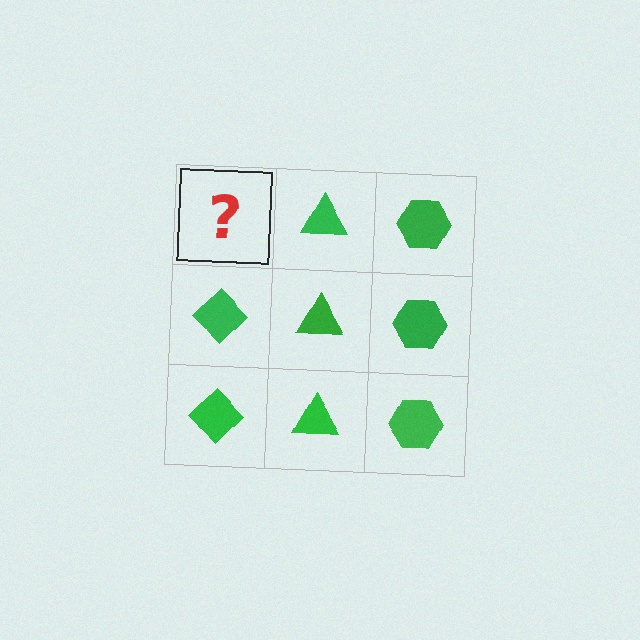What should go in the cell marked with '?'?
The missing cell should contain a green diamond.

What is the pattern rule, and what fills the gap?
The rule is that each column has a consistent shape. The gap should be filled with a green diamond.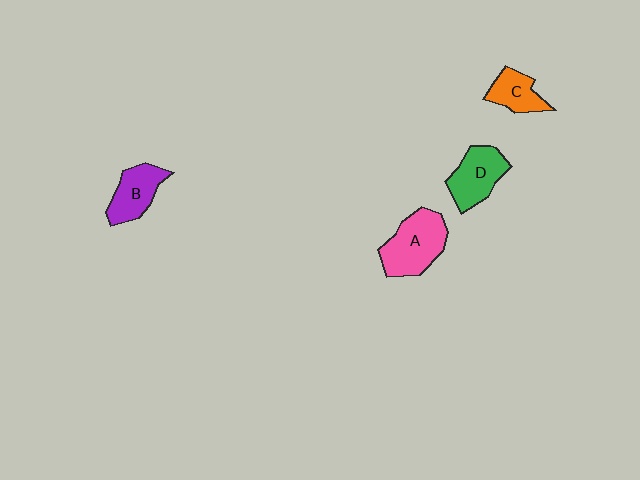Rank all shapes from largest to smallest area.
From largest to smallest: A (pink), D (green), B (purple), C (orange).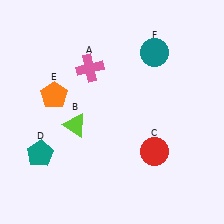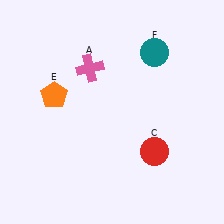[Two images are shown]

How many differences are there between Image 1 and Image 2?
There are 2 differences between the two images.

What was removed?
The teal pentagon (D), the lime triangle (B) were removed in Image 2.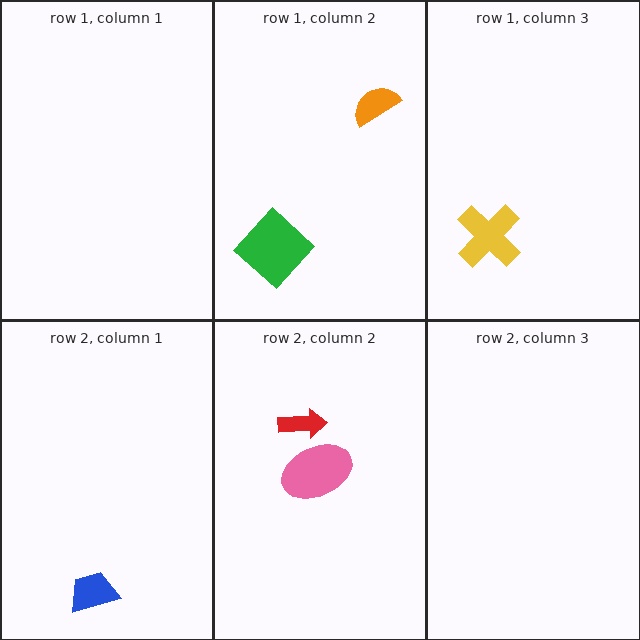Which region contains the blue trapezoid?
The row 2, column 1 region.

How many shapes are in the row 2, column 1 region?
1.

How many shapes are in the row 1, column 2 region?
2.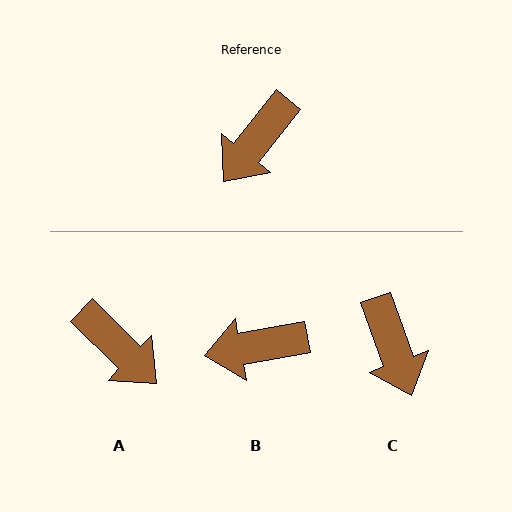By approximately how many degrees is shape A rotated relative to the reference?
Approximately 84 degrees counter-clockwise.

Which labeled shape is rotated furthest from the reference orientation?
A, about 84 degrees away.